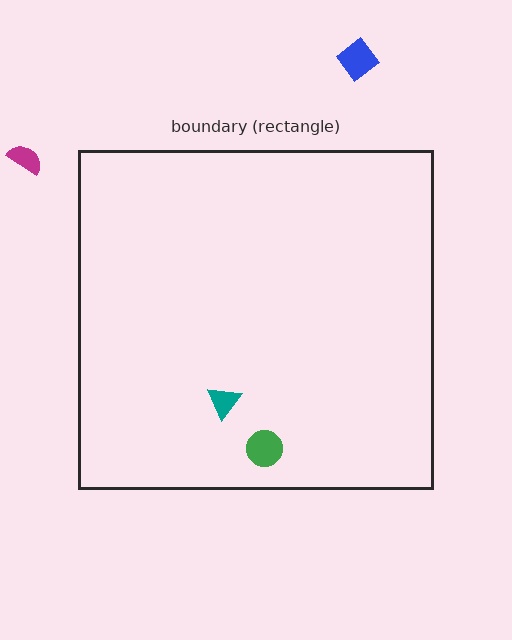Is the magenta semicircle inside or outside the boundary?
Outside.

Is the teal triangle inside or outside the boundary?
Inside.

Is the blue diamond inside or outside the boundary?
Outside.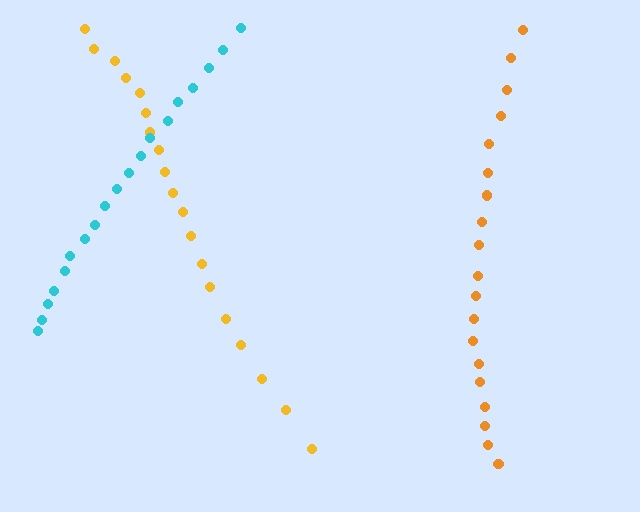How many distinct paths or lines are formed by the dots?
There are 3 distinct paths.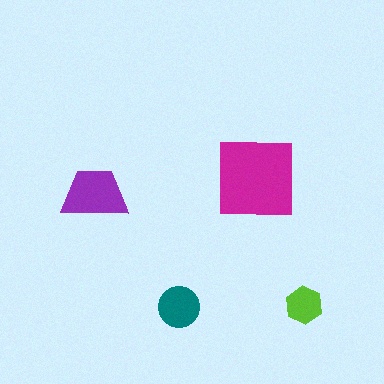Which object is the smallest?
The lime hexagon.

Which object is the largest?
The magenta square.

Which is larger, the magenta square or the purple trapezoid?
The magenta square.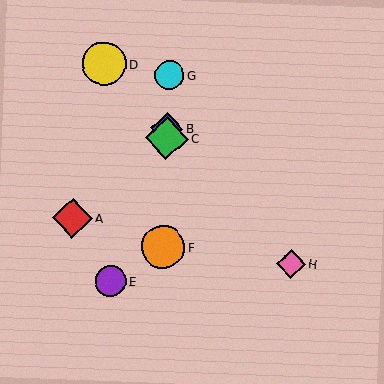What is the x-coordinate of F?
Object F is at x≈163.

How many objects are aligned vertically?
4 objects (B, C, F, G) are aligned vertically.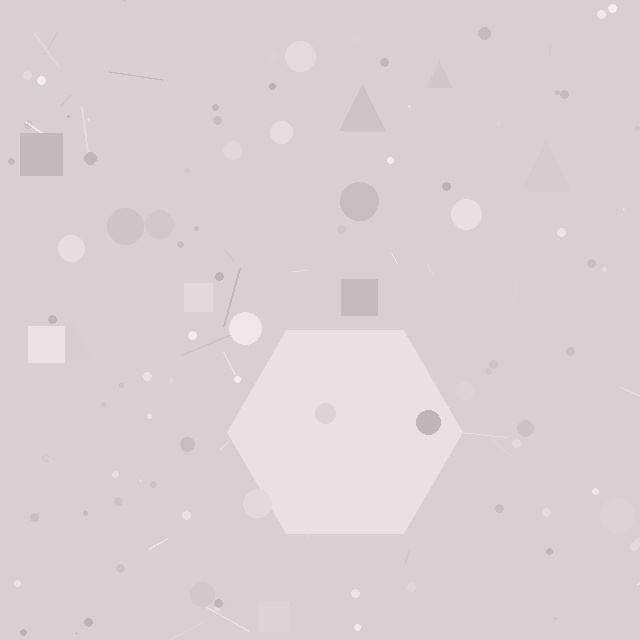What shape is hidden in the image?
A hexagon is hidden in the image.